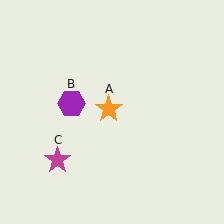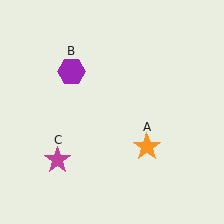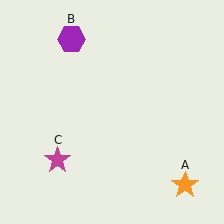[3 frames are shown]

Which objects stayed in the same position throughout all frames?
Magenta star (object C) remained stationary.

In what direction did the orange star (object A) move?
The orange star (object A) moved down and to the right.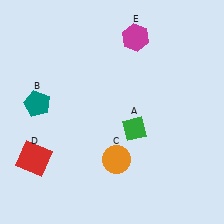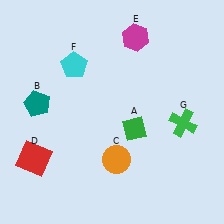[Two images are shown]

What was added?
A cyan pentagon (F), a green cross (G) were added in Image 2.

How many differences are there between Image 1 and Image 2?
There are 2 differences between the two images.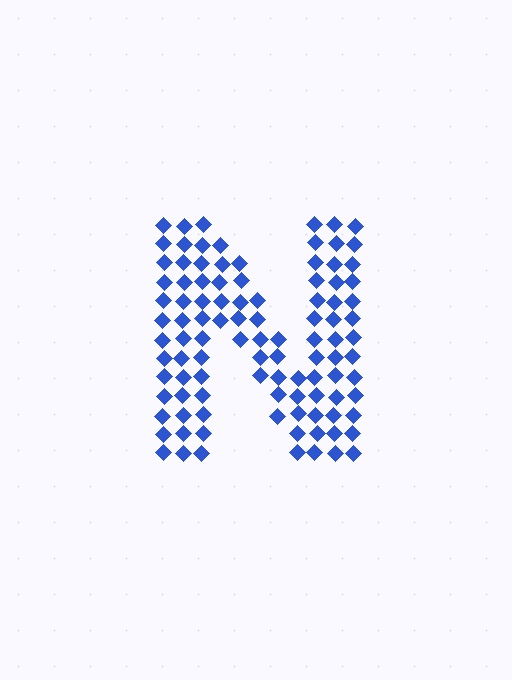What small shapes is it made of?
It is made of small diamonds.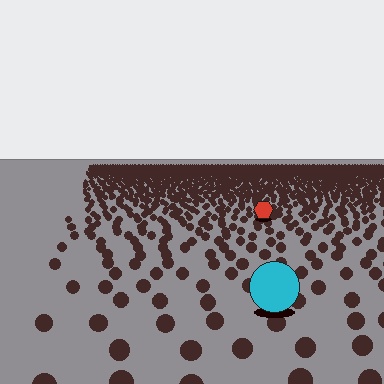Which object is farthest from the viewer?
The red hexagon is farthest from the viewer. It appears smaller and the ground texture around it is denser.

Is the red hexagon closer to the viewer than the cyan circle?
No. The cyan circle is closer — you can tell from the texture gradient: the ground texture is coarser near it.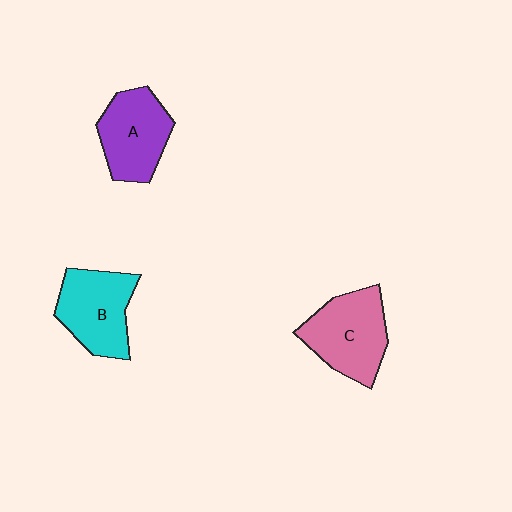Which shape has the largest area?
Shape C (pink).